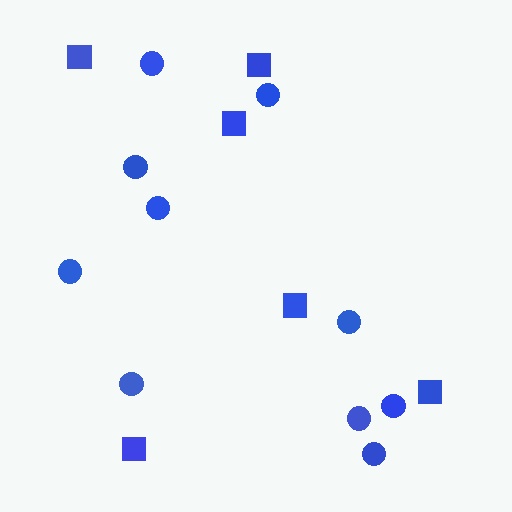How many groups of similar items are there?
There are 2 groups: one group of squares (6) and one group of circles (10).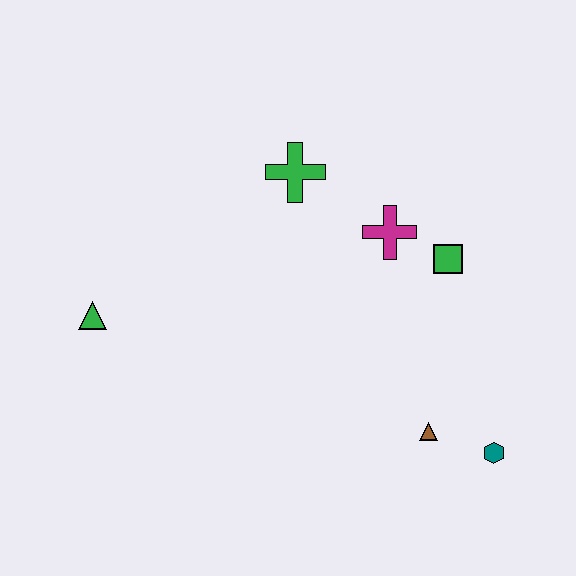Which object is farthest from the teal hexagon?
The green triangle is farthest from the teal hexagon.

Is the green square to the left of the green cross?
No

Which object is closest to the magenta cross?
The green square is closest to the magenta cross.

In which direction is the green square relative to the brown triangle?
The green square is above the brown triangle.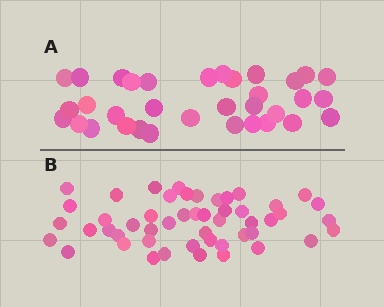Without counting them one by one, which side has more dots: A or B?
Region B (the bottom region) has more dots.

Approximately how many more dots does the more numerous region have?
Region B has approximately 15 more dots than region A.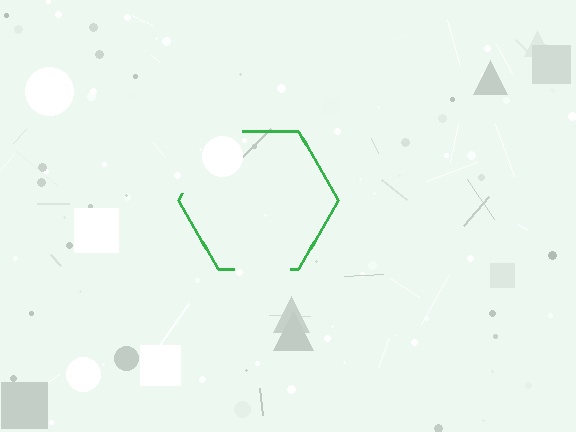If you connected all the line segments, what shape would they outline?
They would outline a hexagon.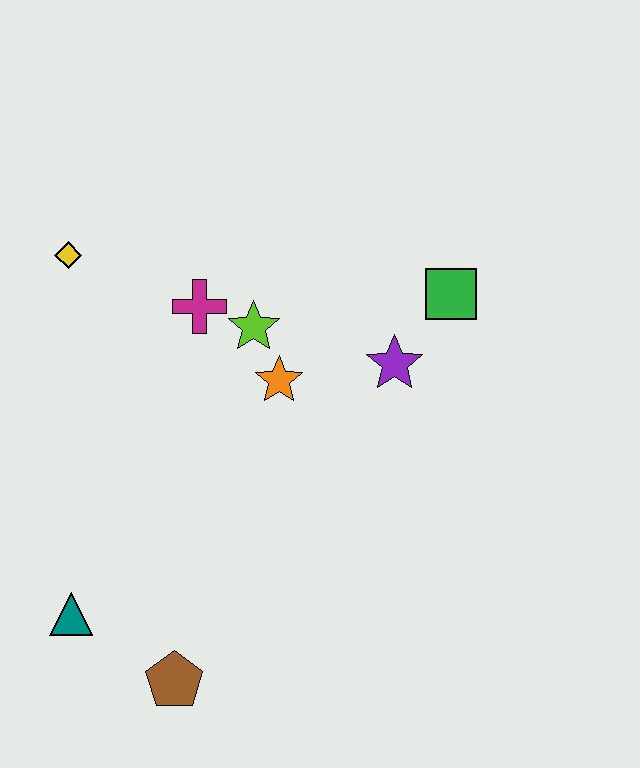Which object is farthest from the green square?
The teal triangle is farthest from the green square.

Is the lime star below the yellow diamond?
Yes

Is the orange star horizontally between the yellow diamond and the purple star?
Yes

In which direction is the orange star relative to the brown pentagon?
The orange star is above the brown pentagon.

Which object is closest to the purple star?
The green square is closest to the purple star.